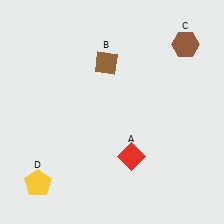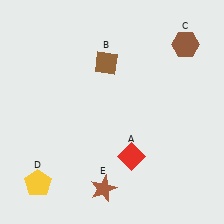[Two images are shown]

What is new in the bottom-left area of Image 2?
A brown star (E) was added in the bottom-left area of Image 2.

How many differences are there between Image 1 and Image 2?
There is 1 difference between the two images.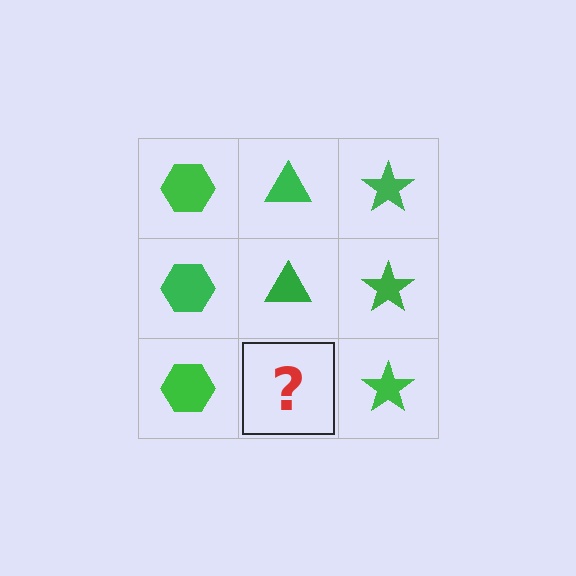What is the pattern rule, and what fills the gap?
The rule is that each column has a consistent shape. The gap should be filled with a green triangle.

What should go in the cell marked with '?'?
The missing cell should contain a green triangle.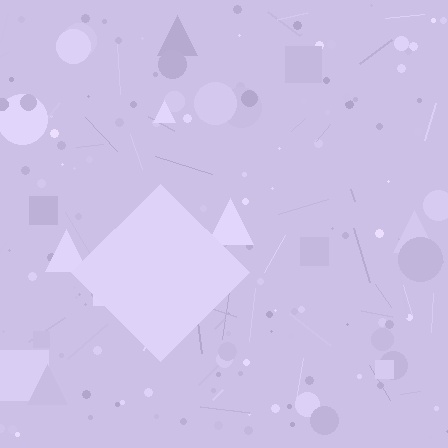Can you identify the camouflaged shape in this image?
The camouflaged shape is a diamond.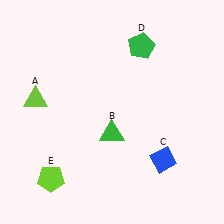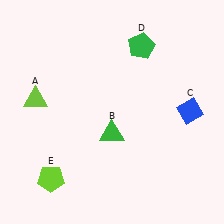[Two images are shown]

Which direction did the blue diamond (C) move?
The blue diamond (C) moved up.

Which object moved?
The blue diamond (C) moved up.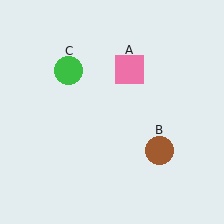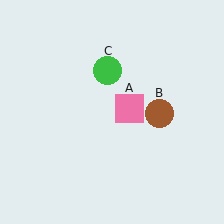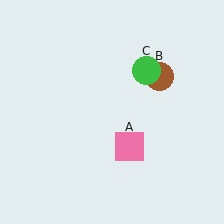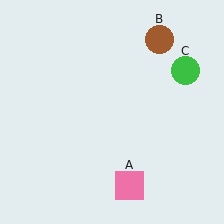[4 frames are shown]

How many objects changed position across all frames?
3 objects changed position: pink square (object A), brown circle (object B), green circle (object C).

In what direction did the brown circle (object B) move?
The brown circle (object B) moved up.